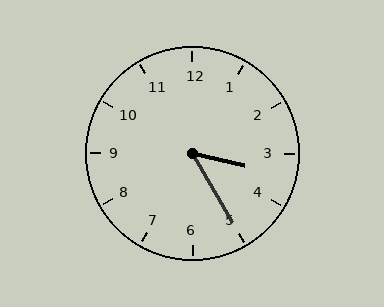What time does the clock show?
3:25.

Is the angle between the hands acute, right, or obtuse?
It is acute.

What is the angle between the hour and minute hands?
Approximately 48 degrees.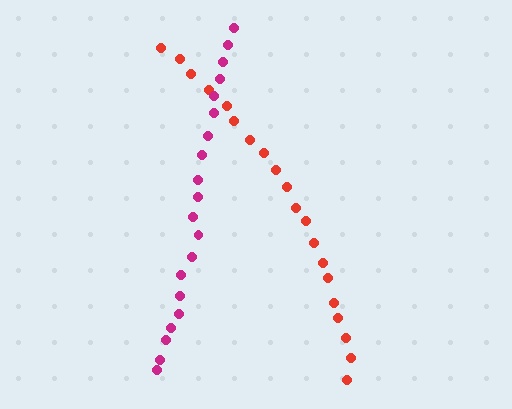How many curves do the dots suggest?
There are 2 distinct paths.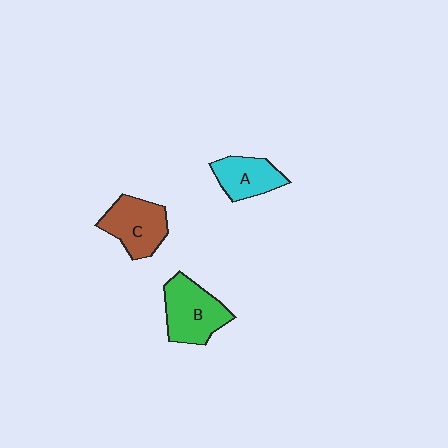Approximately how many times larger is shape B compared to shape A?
Approximately 1.4 times.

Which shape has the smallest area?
Shape A (cyan).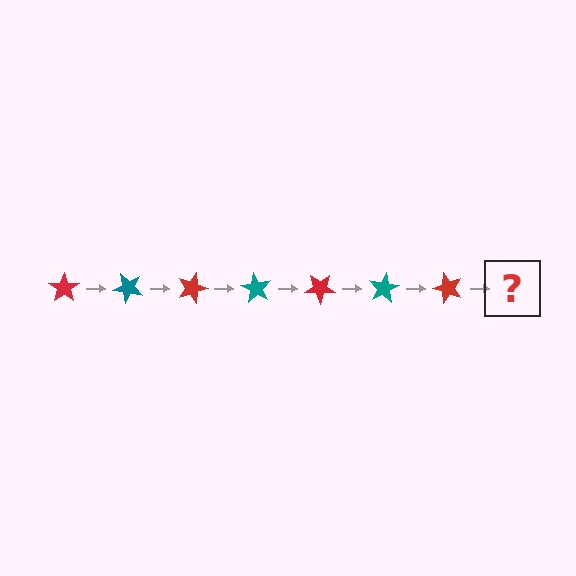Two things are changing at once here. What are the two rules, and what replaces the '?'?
The two rules are that it rotates 45 degrees each step and the color cycles through red and teal. The '?' should be a teal star, rotated 315 degrees from the start.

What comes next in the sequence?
The next element should be a teal star, rotated 315 degrees from the start.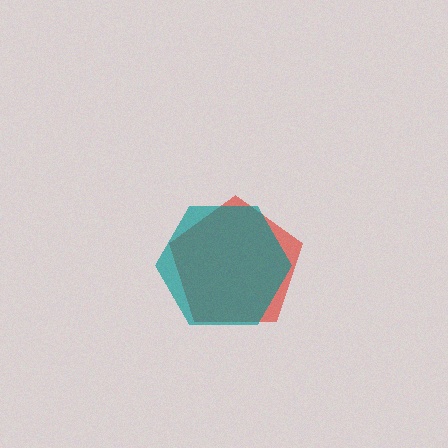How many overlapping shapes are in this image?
There are 2 overlapping shapes in the image.